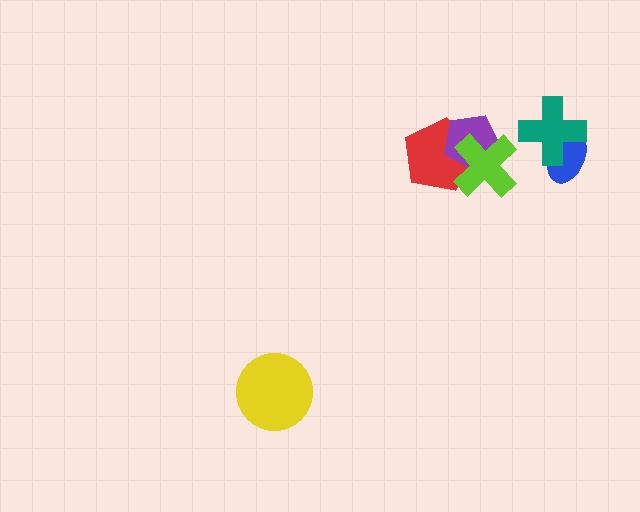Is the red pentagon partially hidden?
Yes, it is partially covered by another shape.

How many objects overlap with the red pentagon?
2 objects overlap with the red pentagon.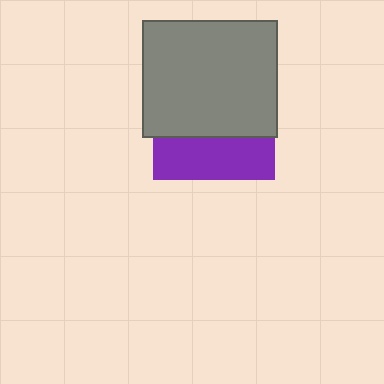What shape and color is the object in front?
The object in front is a gray rectangle.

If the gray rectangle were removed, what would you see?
You would see the complete purple square.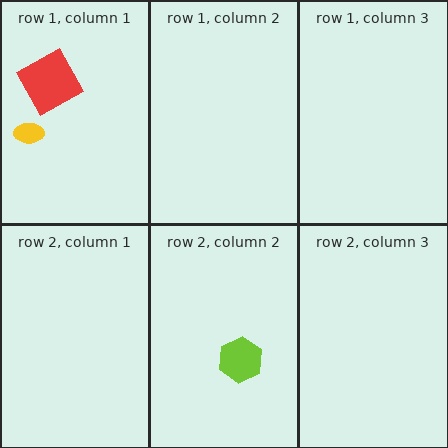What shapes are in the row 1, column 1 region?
The red square, the yellow ellipse.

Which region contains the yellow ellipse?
The row 1, column 1 region.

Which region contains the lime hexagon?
The row 2, column 2 region.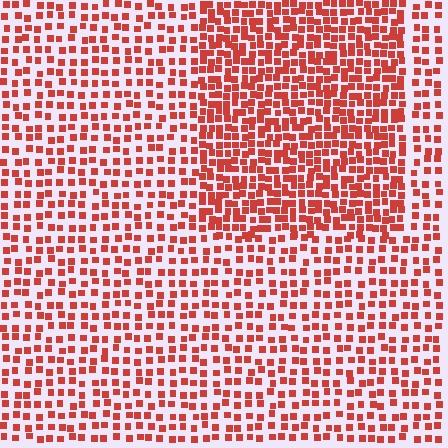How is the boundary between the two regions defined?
The boundary is defined by a change in element density (approximately 1.8x ratio). All elements are the same color, size, and shape.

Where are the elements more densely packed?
The elements are more densely packed inside the rectangle boundary.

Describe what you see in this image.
The image contains small red elements arranged at two different densities. A rectangle-shaped region is visible where the elements are more densely packed than the surrounding area.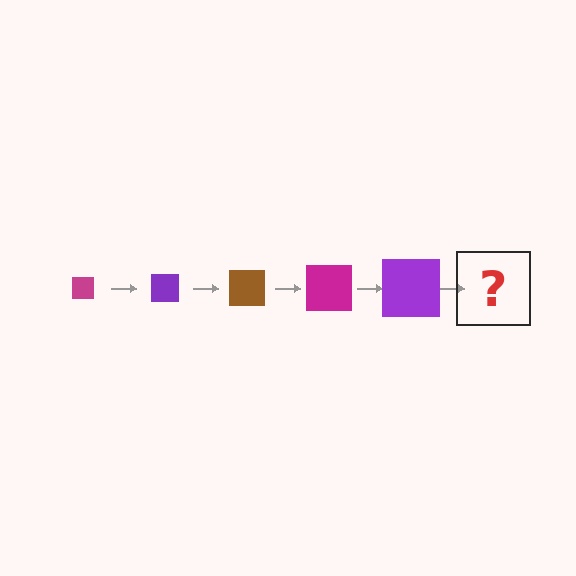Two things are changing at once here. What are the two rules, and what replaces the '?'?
The two rules are that the square grows larger each step and the color cycles through magenta, purple, and brown. The '?' should be a brown square, larger than the previous one.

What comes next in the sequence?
The next element should be a brown square, larger than the previous one.